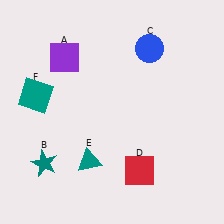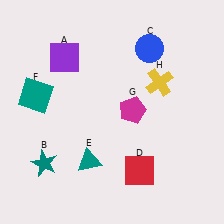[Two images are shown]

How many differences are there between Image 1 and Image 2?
There are 2 differences between the two images.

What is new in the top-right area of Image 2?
A magenta pentagon (G) was added in the top-right area of Image 2.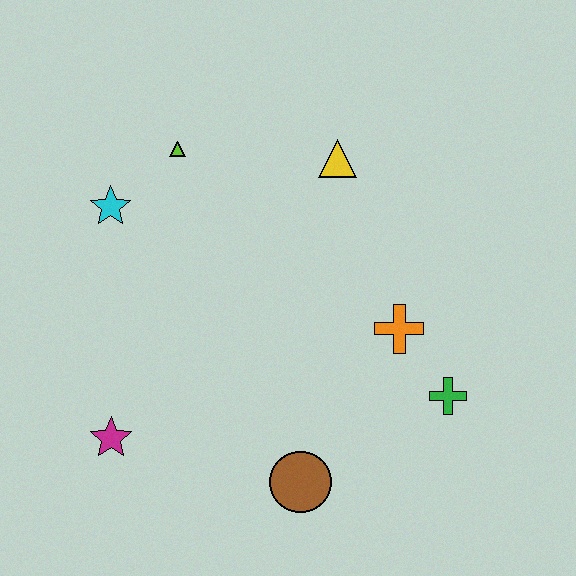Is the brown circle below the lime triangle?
Yes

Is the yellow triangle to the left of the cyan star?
No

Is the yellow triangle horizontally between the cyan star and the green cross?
Yes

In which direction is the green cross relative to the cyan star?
The green cross is to the right of the cyan star.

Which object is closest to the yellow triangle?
The lime triangle is closest to the yellow triangle.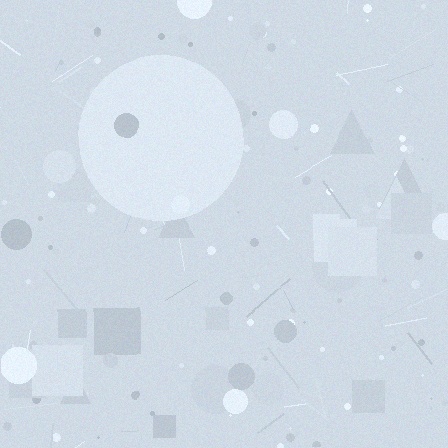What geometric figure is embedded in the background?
A circle is embedded in the background.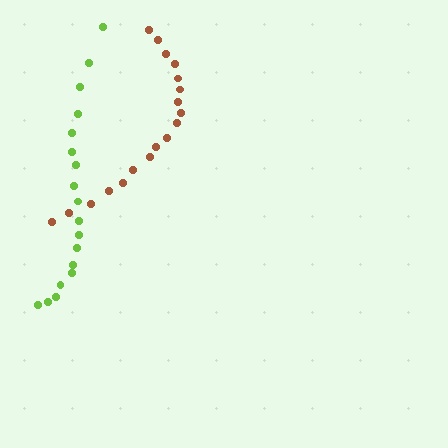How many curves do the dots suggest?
There are 2 distinct paths.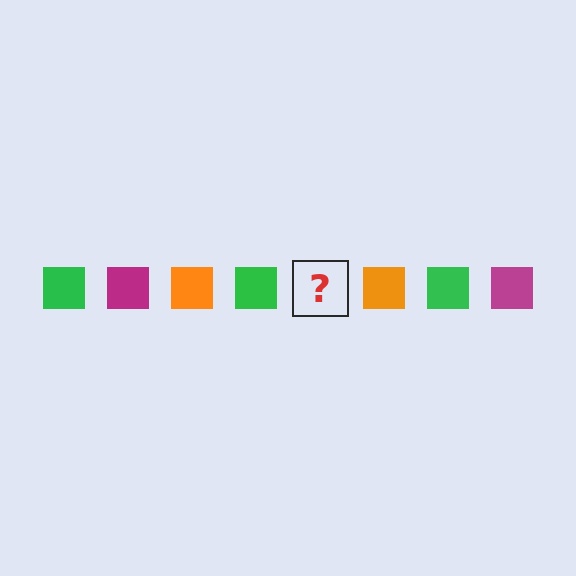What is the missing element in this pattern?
The missing element is a magenta square.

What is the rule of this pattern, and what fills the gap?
The rule is that the pattern cycles through green, magenta, orange squares. The gap should be filled with a magenta square.